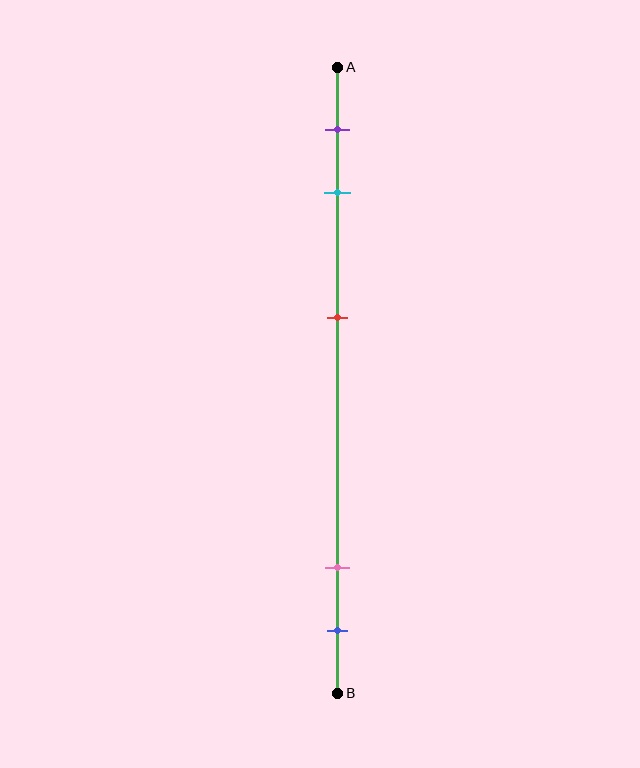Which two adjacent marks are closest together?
The pink and blue marks are the closest adjacent pair.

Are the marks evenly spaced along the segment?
No, the marks are not evenly spaced.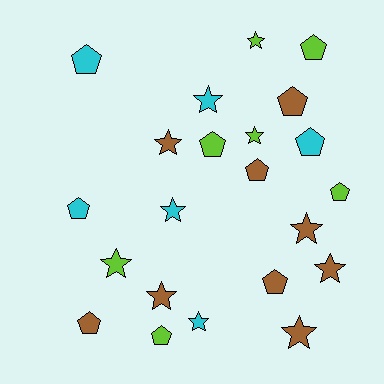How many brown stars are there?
There are 5 brown stars.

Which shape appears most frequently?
Star, with 11 objects.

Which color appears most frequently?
Brown, with 9 objects.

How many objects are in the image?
There are 22 objects.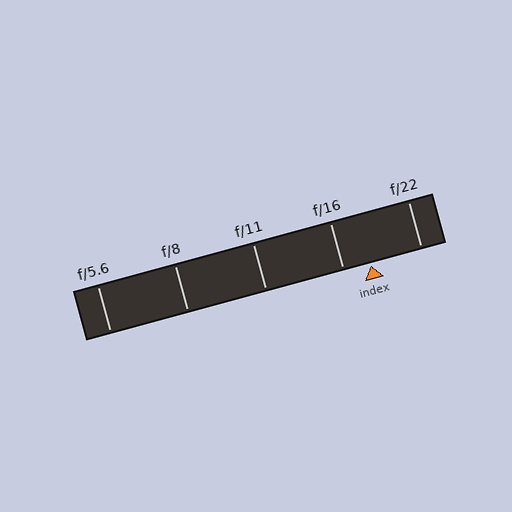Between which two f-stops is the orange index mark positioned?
The index mark is between f/16 and f/22.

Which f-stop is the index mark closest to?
The index mark is closest to f/16.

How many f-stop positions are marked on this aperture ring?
There are 5 f-stop positions marked.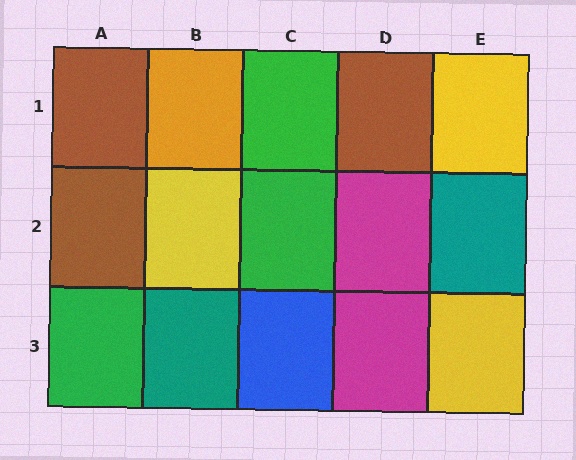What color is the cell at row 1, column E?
Yellow.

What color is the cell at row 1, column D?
Brown.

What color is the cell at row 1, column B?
Orange.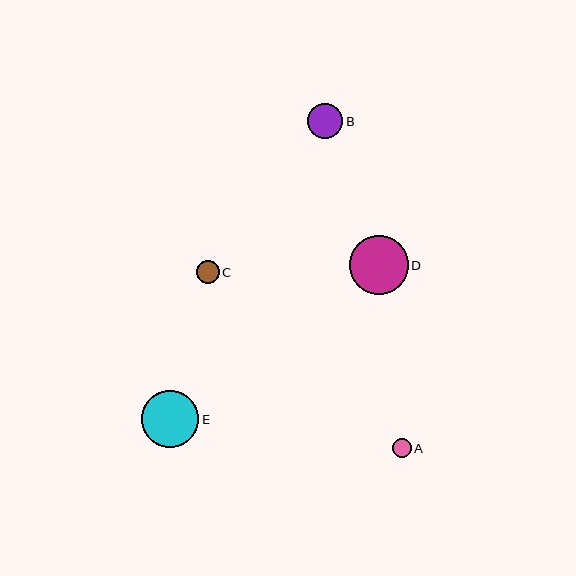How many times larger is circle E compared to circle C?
Circle E is approximately 2.5 times the size of circle C.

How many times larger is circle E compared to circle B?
Circle E is approximately 1.6 times the size of circle B.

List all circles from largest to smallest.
From largest to smallest: D, E, B, C, A.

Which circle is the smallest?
Circle A is the smallest with a size of approximately 19 pixels.